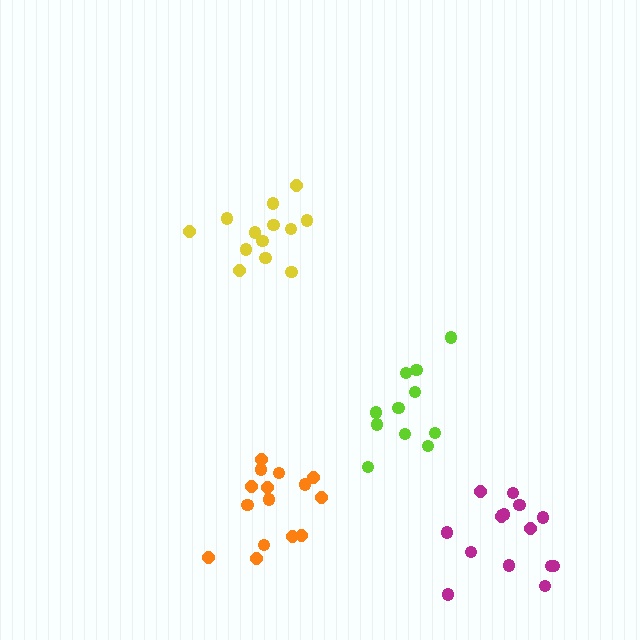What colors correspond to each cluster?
The clusters are colored: magenta, yellow, orange, lime.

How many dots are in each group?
Group 1: 15 dots, Group 2: 13 dots, Group 3: 15 dots, Group 4: 11 dots (54 total).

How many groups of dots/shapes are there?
There are 4 groups.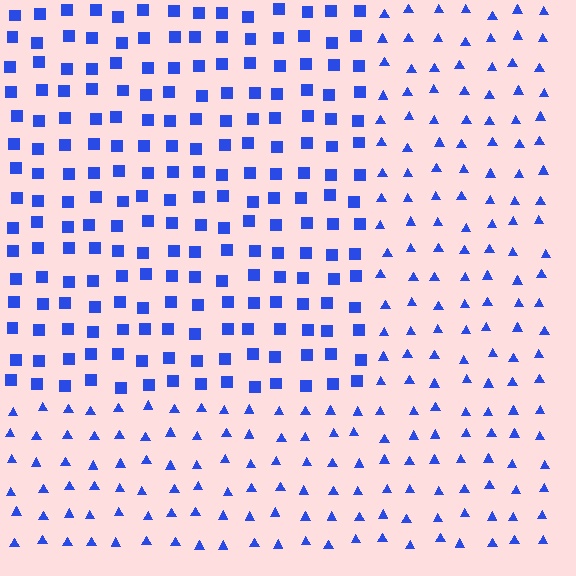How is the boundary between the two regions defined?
The boundary is defined by a change in element shape: squares inside vs. triangles outside. All elements share the same color and spacing.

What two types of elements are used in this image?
The image uses squares inside the rectangle region and triangles outside it.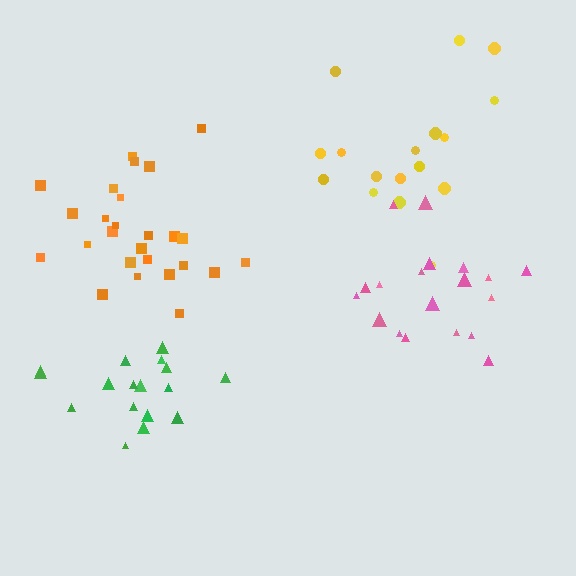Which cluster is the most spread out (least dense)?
Yellow.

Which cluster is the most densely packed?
Green.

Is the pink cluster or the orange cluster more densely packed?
Orange.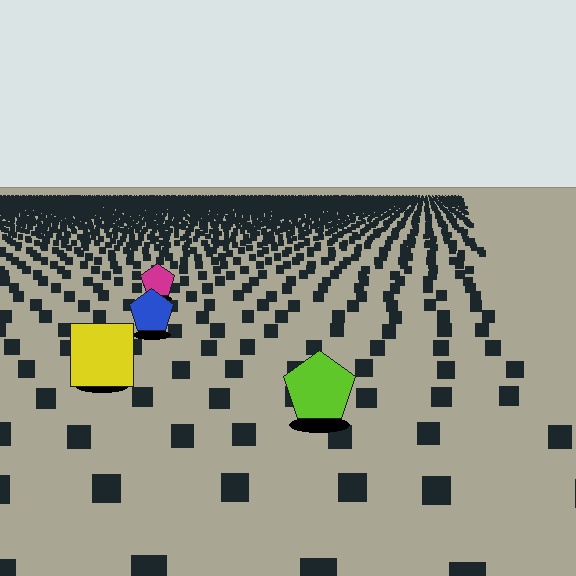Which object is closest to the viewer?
The lime pentagon is closest. The texture marks near it are larger and more spread out.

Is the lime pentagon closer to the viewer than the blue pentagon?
Yes. The lime pentagon is closer — you can tell from the texture gradient: the ground texture is coarser near it.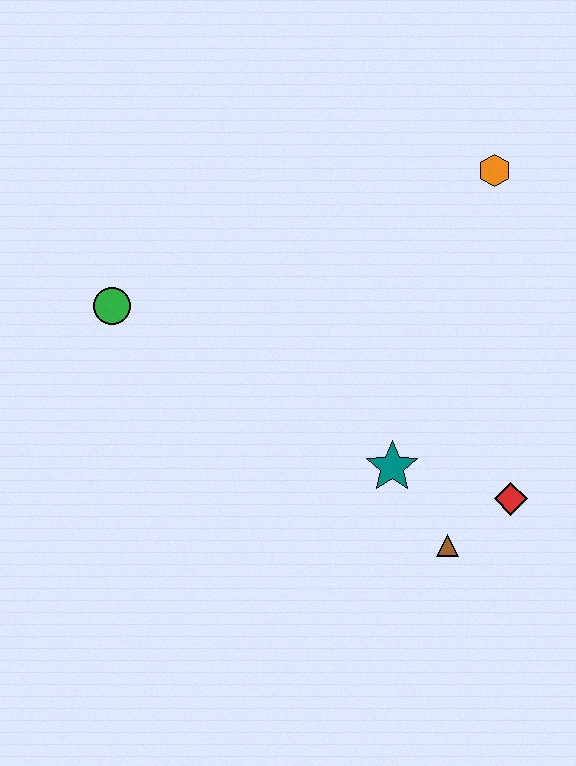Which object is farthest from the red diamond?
The green circle is farthest from the red diamond.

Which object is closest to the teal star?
The brown triangle is closest to the teal star.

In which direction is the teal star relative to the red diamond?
The teal star is to the left of the red diamond.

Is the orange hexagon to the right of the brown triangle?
Yes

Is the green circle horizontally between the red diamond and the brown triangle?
No